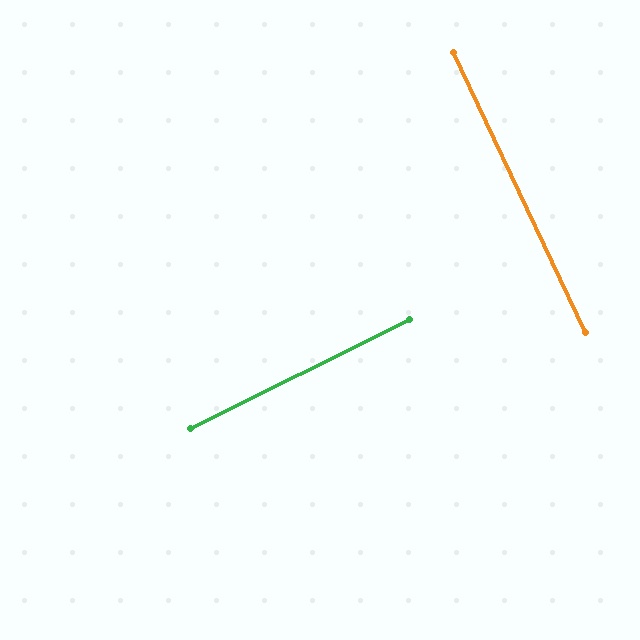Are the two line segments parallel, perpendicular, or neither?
Perpendicular — they meet at approximately 89°.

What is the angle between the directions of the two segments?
Approximately 89 degrees.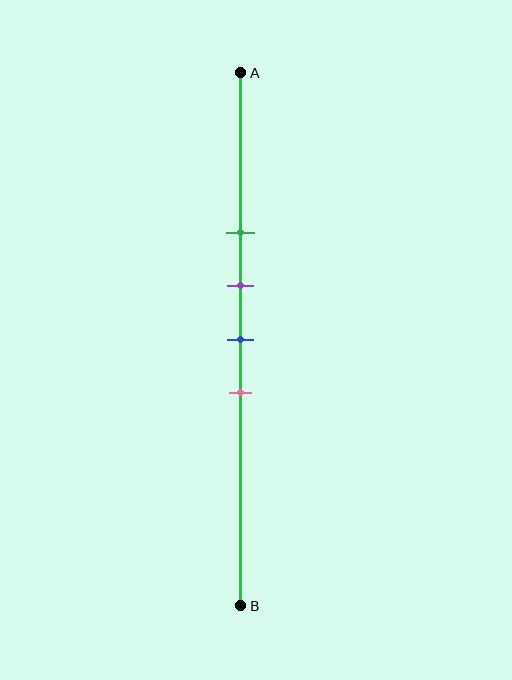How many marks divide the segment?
There are 4 marks dividing the segment.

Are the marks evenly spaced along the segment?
Yes, the marks are approximately evenly spaced.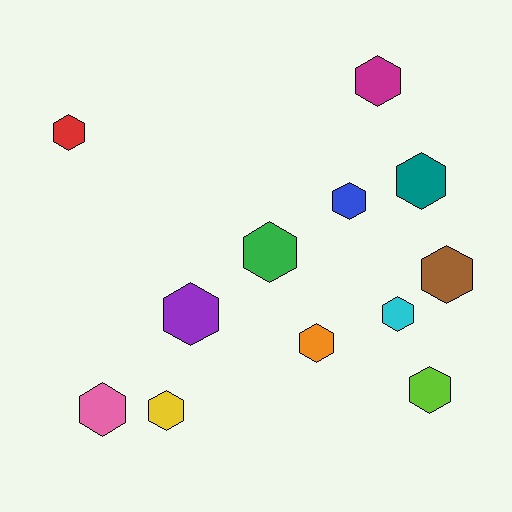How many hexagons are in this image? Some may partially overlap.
There are 12 hexagons.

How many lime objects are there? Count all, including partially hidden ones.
There is 1 lime object.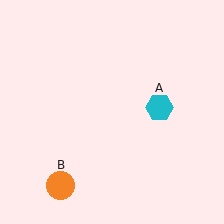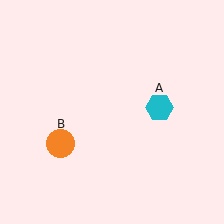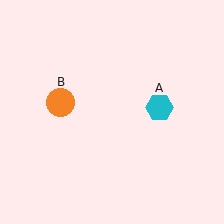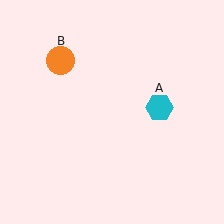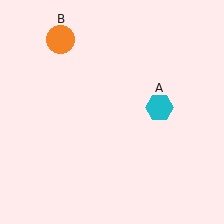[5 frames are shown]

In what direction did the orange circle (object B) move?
The orange circle (object B) moved up.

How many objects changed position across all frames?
1 object changed position: orange circle (object B).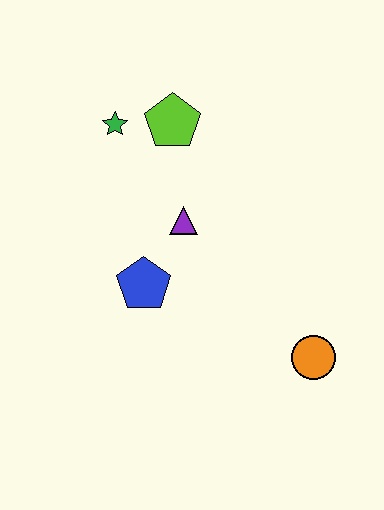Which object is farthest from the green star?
The orange circle is farthest from the green star.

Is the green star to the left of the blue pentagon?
Yes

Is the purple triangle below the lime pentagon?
Yes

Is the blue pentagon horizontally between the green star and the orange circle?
Yes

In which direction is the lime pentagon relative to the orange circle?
The lime pentagon is above the orange circle.